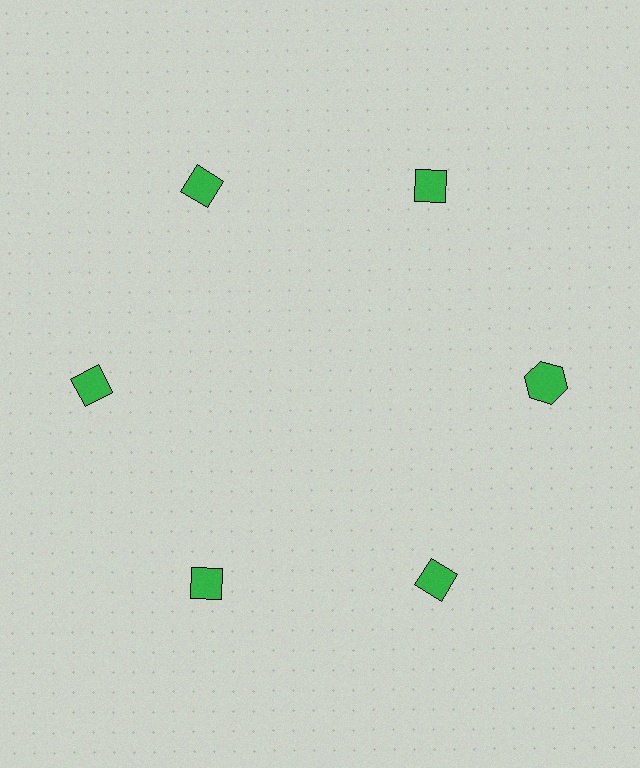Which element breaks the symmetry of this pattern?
The green hexagon at roughly the 3 o'clock position breaks the symmetry. All other shapes are green diamonds.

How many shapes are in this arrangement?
There are 6 shapes arranged in a ring pattern.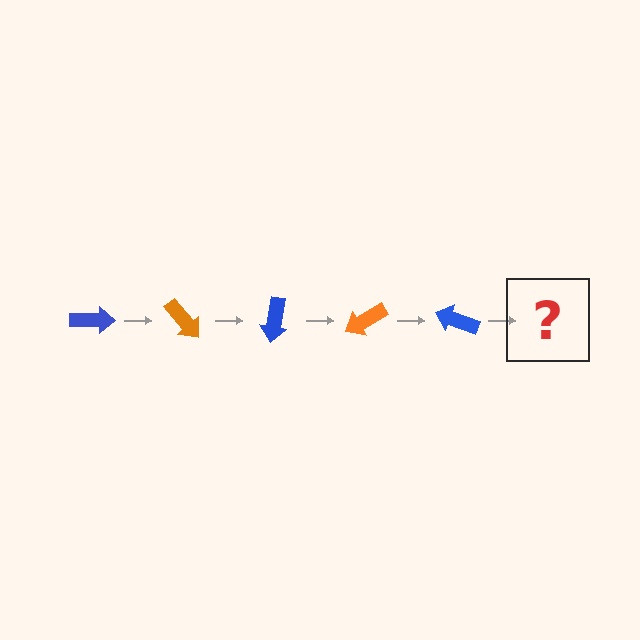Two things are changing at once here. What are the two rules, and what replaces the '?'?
The two rules are that it rotates 50 degrees each step and the color cycles through blue and orange. The '?' should be an orange arrow, rotated 250 degrees from the start.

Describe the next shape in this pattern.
It should be an orange arrow, rotated 250 degrees from the start.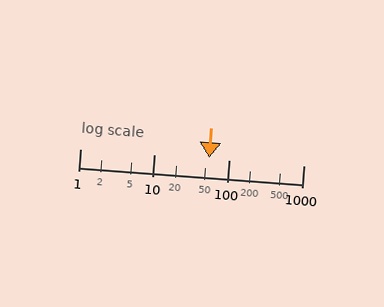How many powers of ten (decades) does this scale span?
The scale spans 3 decades, from 1 to 1000.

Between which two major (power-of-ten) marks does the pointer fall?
The pointer is between 10 and 100.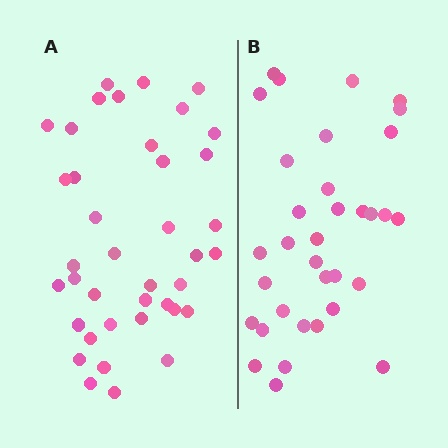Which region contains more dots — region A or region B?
Region A (the left region) has more dots.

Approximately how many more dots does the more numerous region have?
Region A has about 5 more dots than region B.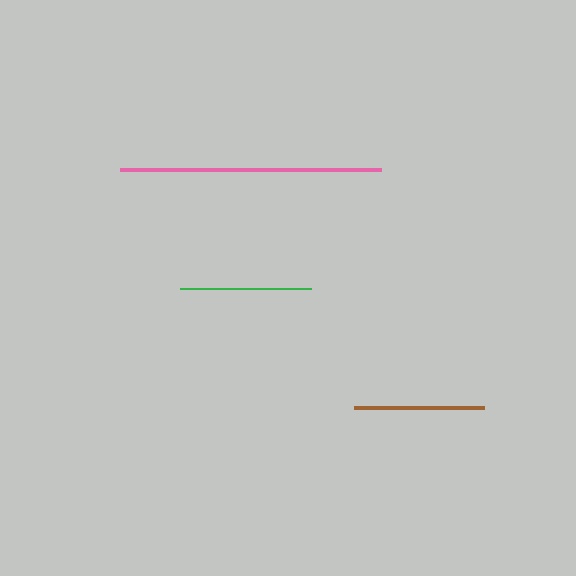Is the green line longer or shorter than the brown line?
The green line is longer than the brown line.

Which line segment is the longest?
The pink line is the longest at approximately 261 pixels.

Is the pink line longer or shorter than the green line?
The pink line is longer than the green line.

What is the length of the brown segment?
The brown segment is approximately 130 pixels long.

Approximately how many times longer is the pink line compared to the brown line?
The pink line is approximately 2.0 times the length of the brown line.